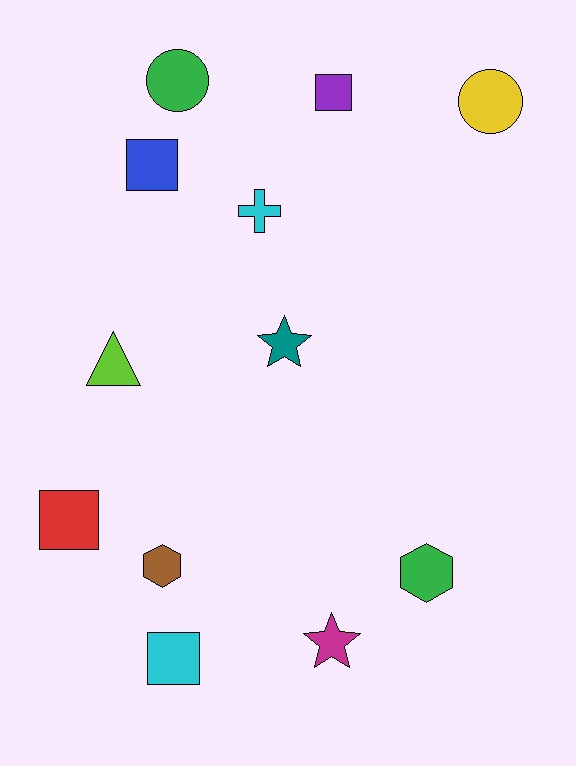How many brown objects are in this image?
There is 1 brown object.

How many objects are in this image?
There are 12 objects.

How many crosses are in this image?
There is 1 cross.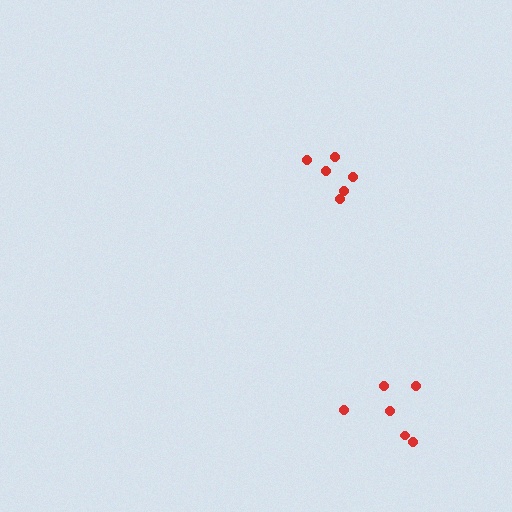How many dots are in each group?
Group 1: 6 dots, Group 2: 6 dots (12 total).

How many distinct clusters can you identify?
There are 2 distinct clusters.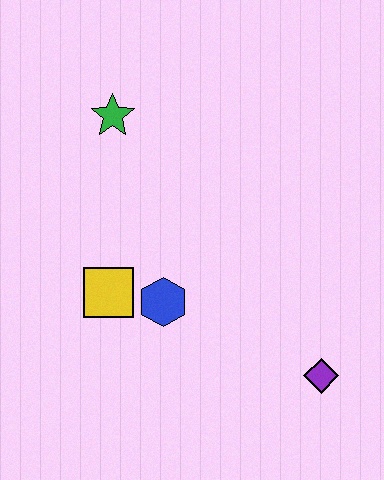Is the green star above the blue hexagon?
Yes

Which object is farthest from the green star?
The purple diamond is farthest from the green star.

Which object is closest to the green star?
The yellow square is closest to the green star.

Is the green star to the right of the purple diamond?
No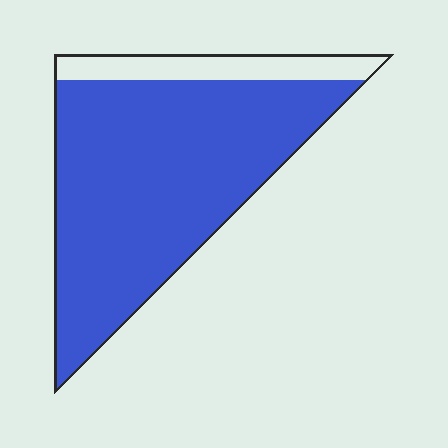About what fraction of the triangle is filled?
About five sixths (5/6).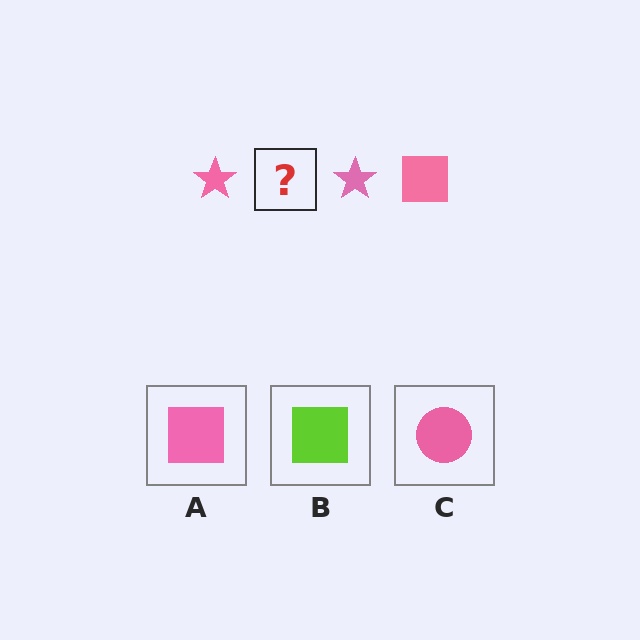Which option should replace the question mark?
Option A.